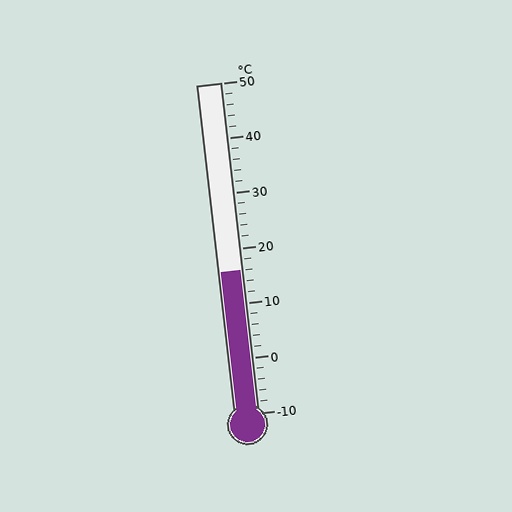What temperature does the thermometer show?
The thermometer shows approximately 16°C.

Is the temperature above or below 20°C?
The temperature is below 20°C.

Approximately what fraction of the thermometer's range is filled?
The thermometer is filled to approximately 45% of its range.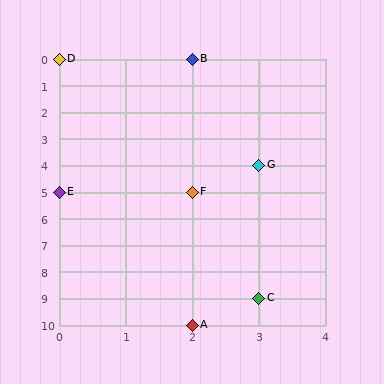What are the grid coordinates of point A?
Point A is at grid coordinates (2, 10).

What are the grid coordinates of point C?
Point C is at grid coordinates (3, 9).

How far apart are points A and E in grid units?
Points A and E are 2 columns and 5 rows apart (about 5.4 grid units diagonally).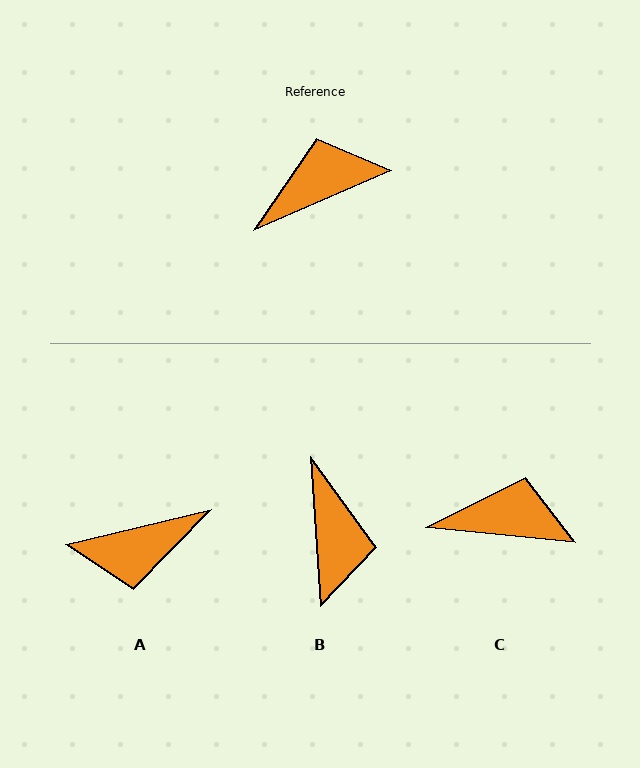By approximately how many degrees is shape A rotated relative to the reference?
Approximately 170 degrees counter-clockwise.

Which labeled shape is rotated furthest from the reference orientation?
A, about 170 degrees away.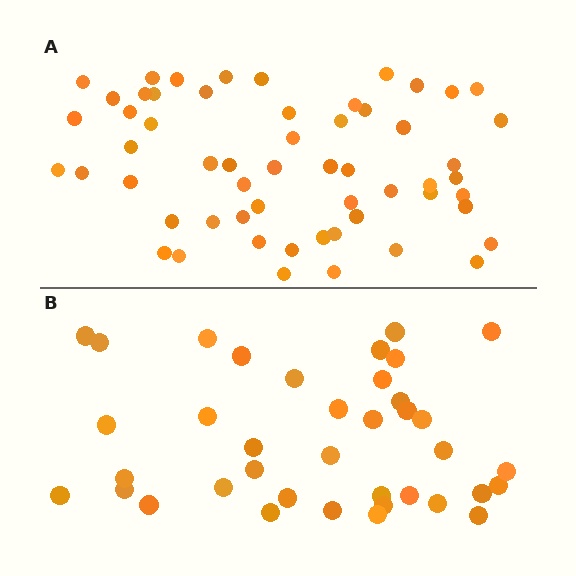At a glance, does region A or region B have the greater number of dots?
Region A (the top region) has more dots.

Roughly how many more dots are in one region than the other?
Region A has approximately 20 more dots than region B.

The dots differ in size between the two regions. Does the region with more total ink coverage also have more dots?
No. Region B has more total ink coverage because its dots are larger, but region A actually contains more individual dots. Total area can be misleading — the number of items is what matters here.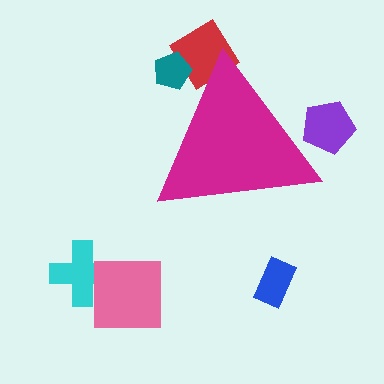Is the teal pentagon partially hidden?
Yes, the teal pentagon is partially hidden behind the magenta triangle.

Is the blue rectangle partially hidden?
No, the blue rectangle is fully visible.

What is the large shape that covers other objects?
A magenta triangle.